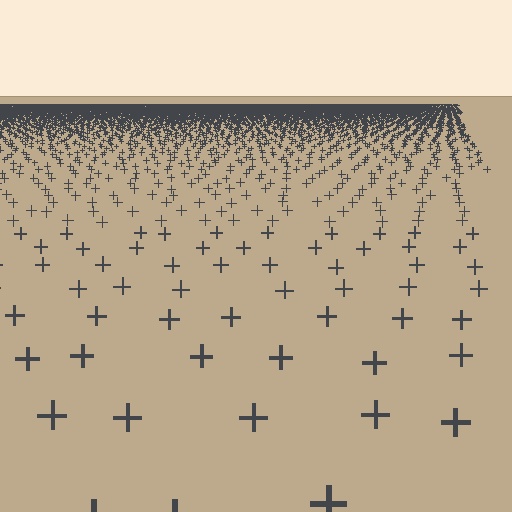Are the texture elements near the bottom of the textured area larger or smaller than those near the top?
Larger. Near the bottom, elements are closer to the viewer and appear at a bigger on-screen size.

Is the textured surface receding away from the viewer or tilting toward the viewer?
The surface is receding away from the viewer. Texture elements get smaller and denser toward the top.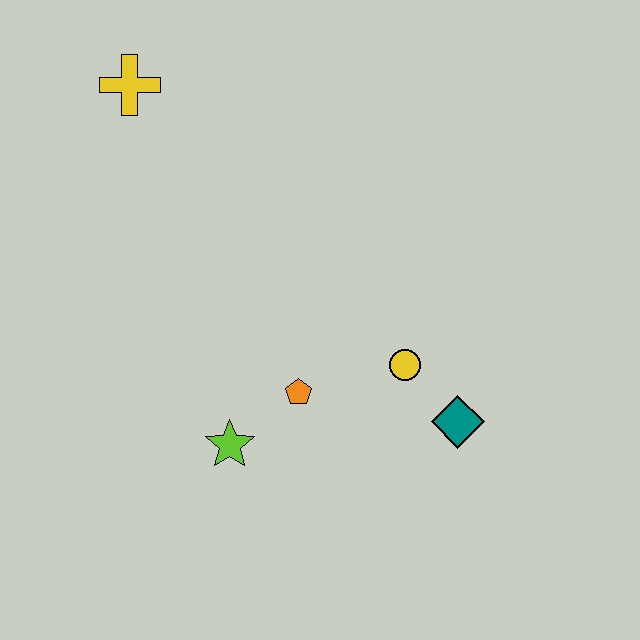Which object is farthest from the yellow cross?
The teal diamond is farthest from the yellow cross.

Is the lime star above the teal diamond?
No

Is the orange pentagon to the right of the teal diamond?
No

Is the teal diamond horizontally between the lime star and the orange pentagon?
No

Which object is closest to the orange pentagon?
The lime star is closest to the orange pentagon.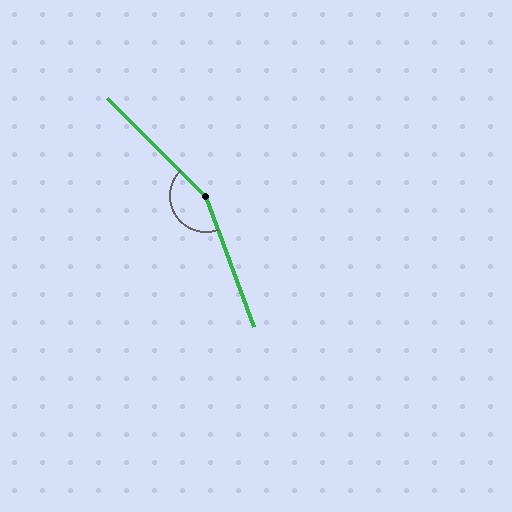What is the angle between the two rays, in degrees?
Approximately 155 degrees.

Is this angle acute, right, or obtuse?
It is obtuse.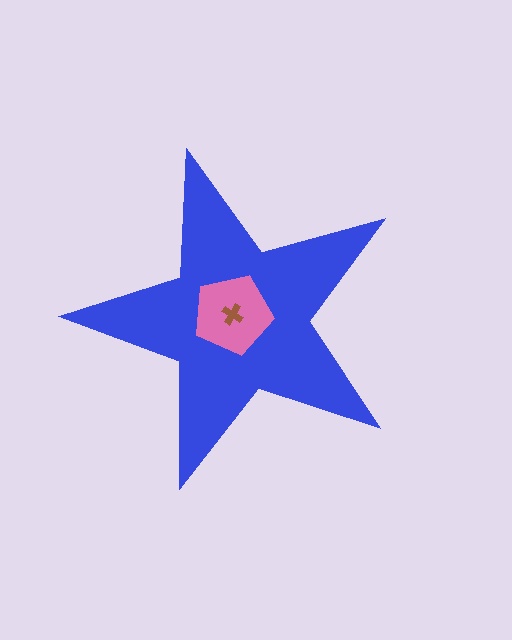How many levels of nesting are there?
3.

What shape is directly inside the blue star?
The pink pentagon.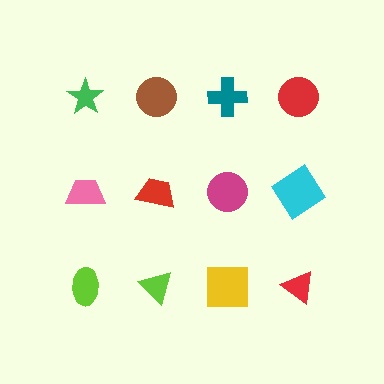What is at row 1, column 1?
A green star.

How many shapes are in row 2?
4 shapes.